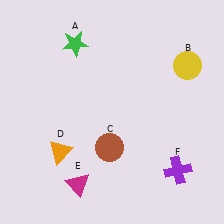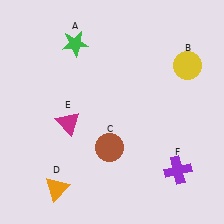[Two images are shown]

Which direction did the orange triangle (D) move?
The orange triangle (D) moved down.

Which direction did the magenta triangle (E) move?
The magenta triangle (E) moved up.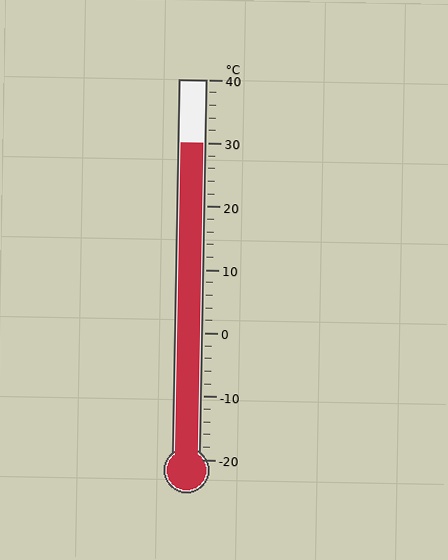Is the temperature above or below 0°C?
The temperature is above 0°C.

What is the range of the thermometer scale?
The thermometer scale ranges from -20°C to 40°C.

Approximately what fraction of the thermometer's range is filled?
The thermometer is filled to approximately 85% of its range.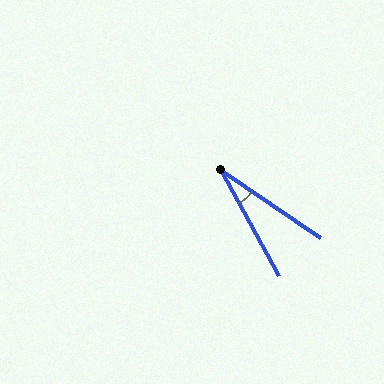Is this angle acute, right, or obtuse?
It is acute.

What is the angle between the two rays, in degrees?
Approximately 27 degrees.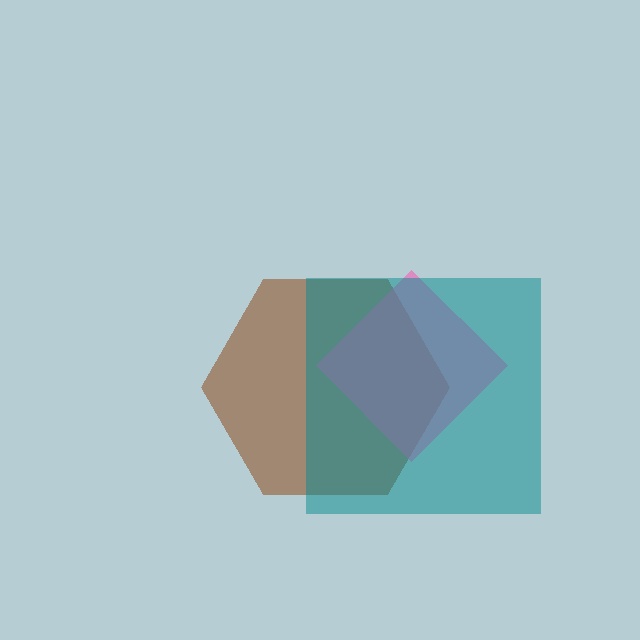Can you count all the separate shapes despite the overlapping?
Yes, there are 3 separate shapes.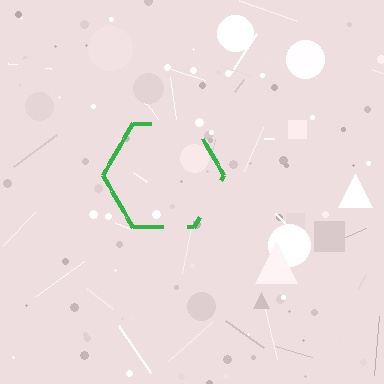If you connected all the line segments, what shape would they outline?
They would outline a hexagon.